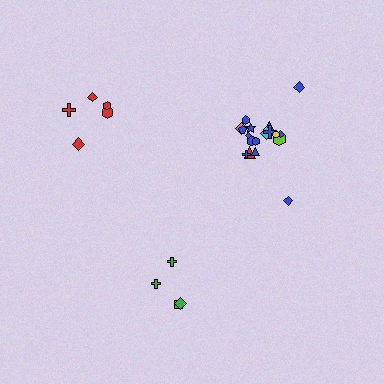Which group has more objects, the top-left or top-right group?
The top-right group.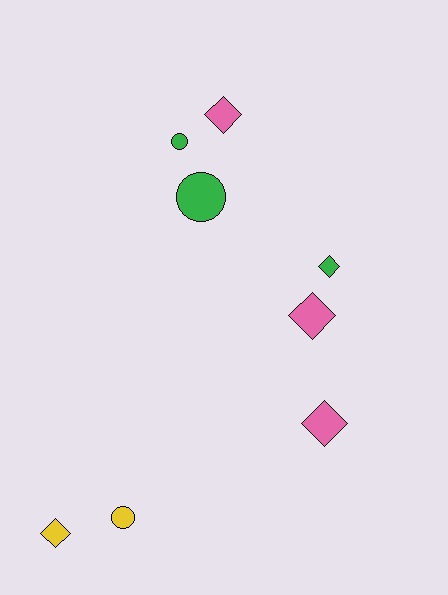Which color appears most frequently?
Pink, with 3 objects.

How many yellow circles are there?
There is 1 yellow circle.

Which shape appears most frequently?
Diamond, with 5 objects.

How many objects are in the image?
There are 8 objects.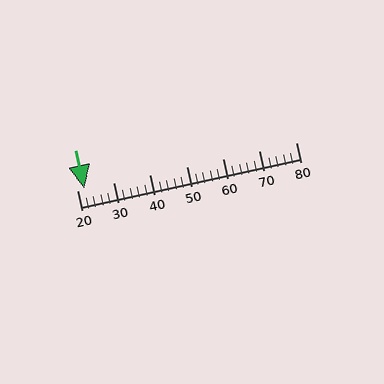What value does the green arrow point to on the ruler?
The green arrow points to approximately 22.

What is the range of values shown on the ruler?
The ruler shows values from 20 to 80.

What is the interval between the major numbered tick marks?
The major tick marks are spaced 10 units apart.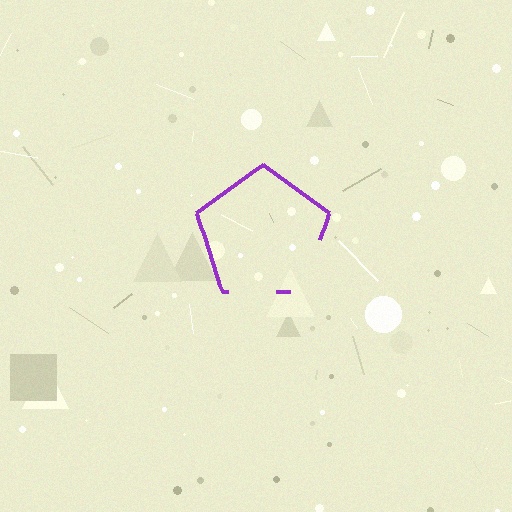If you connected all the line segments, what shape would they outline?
They would outline a pentagon.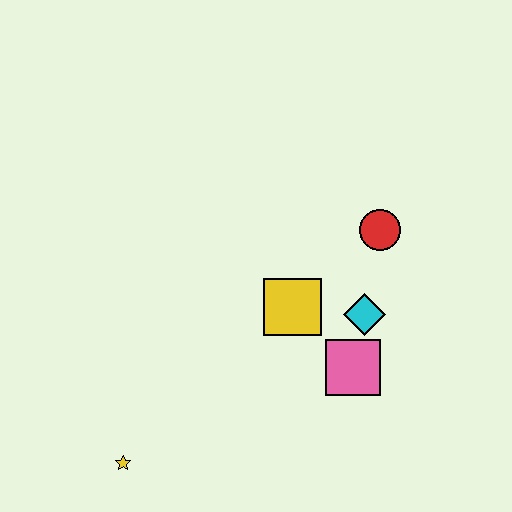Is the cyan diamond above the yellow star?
Yes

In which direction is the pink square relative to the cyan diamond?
The pink square is below the cyan diamond.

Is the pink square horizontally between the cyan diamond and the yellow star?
Yes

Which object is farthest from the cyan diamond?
The yellow star is farthest from the cyan diamond.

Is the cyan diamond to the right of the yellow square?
Yes